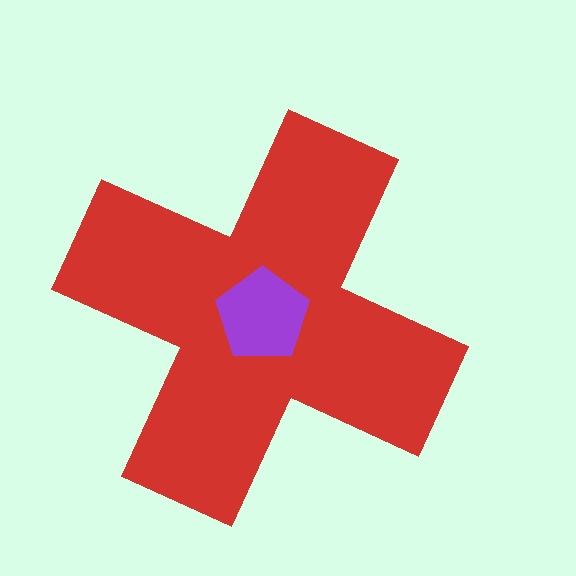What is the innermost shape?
The purple pentagon.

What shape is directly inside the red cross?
The purple pentagon.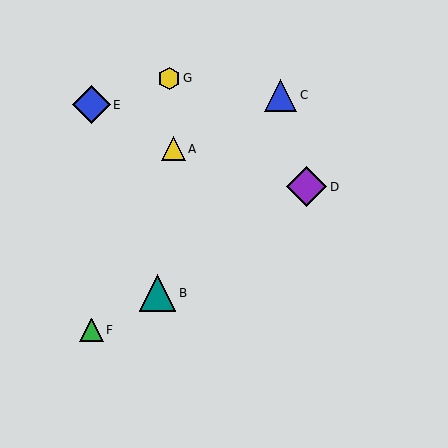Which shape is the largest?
The purple diamond (labeled D) is the largest.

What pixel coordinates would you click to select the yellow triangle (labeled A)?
Click at (173, 149) to select the yellow triangle A.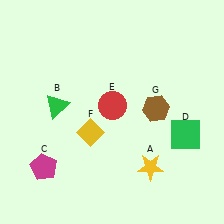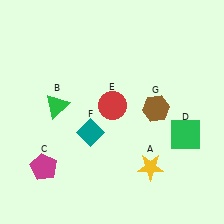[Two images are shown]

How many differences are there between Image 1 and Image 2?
There is 1 difference between the two images.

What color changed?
The diamond (F) changed from yellow in Image 1 to teal in Image 2.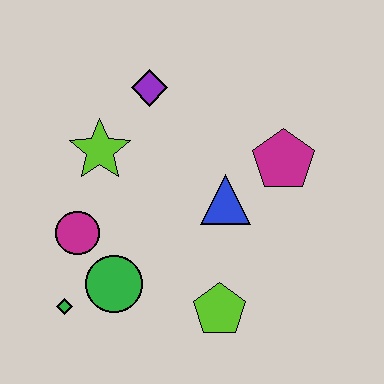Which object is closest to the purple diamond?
The lime star is closest to the purple diamond.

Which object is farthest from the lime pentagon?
The purple diamond is farthest from the lime pentagon.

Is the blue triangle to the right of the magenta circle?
Yes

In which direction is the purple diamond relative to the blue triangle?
The purple diamond is above the blue triangle.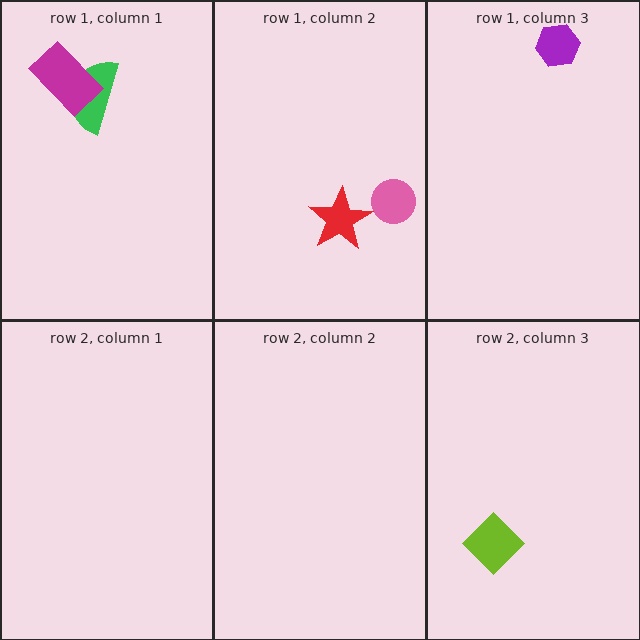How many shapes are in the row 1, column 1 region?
2.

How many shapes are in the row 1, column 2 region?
2.